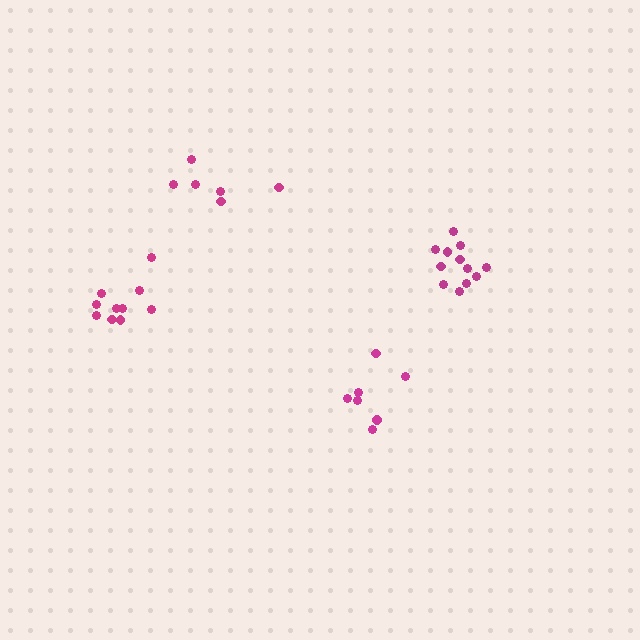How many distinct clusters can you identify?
There are 4 distinct clusters.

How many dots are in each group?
Group 1: 7 dots, Group 2: 12 dots, Group 3: 10 dots, Group 4: 6 dots (35 total).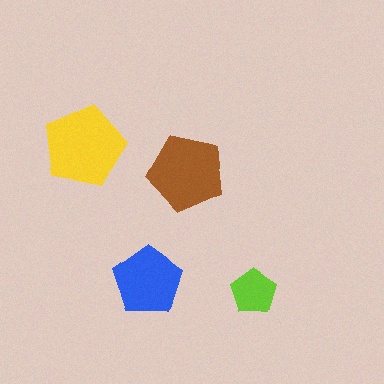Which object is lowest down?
The lime pentagon is bottommost.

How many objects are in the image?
There are 4 objects in the image.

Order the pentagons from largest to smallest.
the yellow one, the brown one, the blue one, the lime one.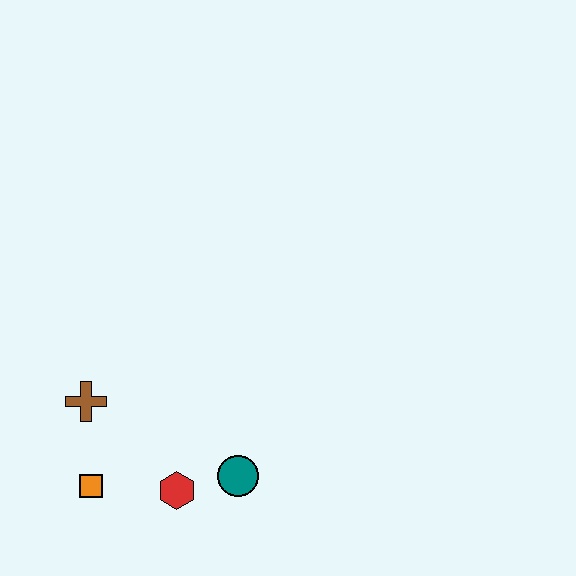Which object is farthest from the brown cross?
The teal circle is farthest from the brown cross.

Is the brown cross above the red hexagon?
Yes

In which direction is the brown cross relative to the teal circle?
The brown cross is to the left of the teal circle.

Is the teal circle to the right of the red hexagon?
Yes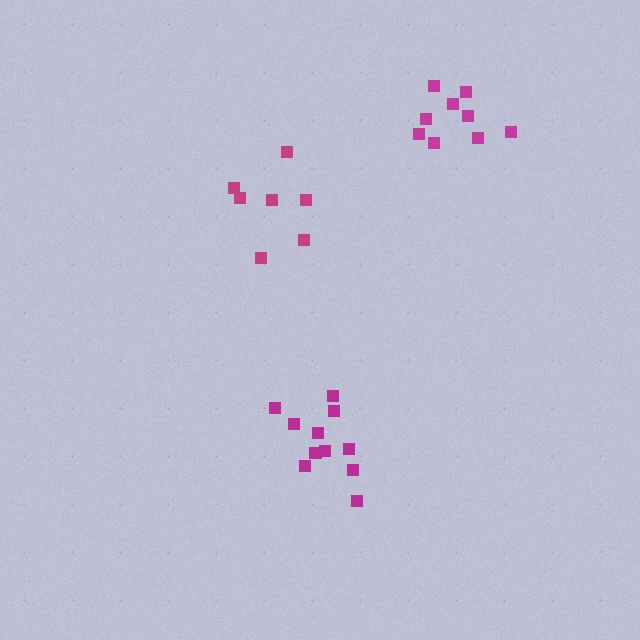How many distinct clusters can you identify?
There are 3 distinct clusters.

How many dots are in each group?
Group 1: 7 dots, Group 2: 11 dots, Group 3: 9 dots (27 total).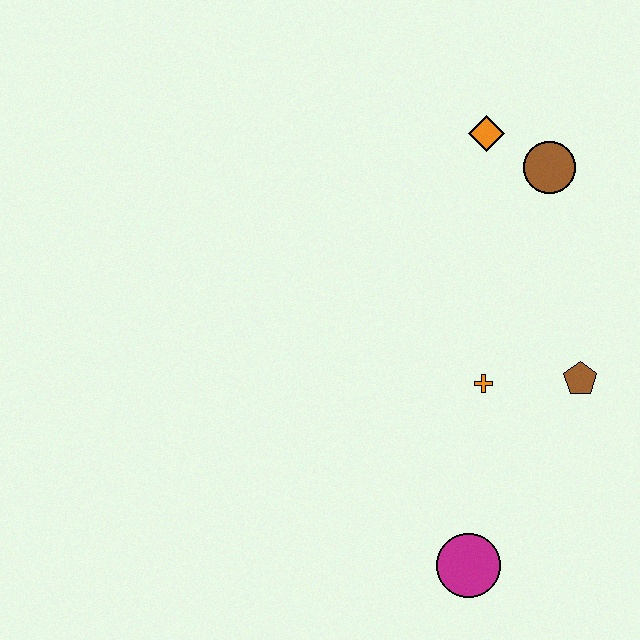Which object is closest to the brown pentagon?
The orange cross is closest to the brown pentagon.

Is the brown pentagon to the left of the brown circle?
No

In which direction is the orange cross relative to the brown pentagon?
The orange cross is to the left of the brown pentagon.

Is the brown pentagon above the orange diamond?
No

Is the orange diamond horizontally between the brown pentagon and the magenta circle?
Yes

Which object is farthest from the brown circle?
The magenta circle is farthest from the brown circle.